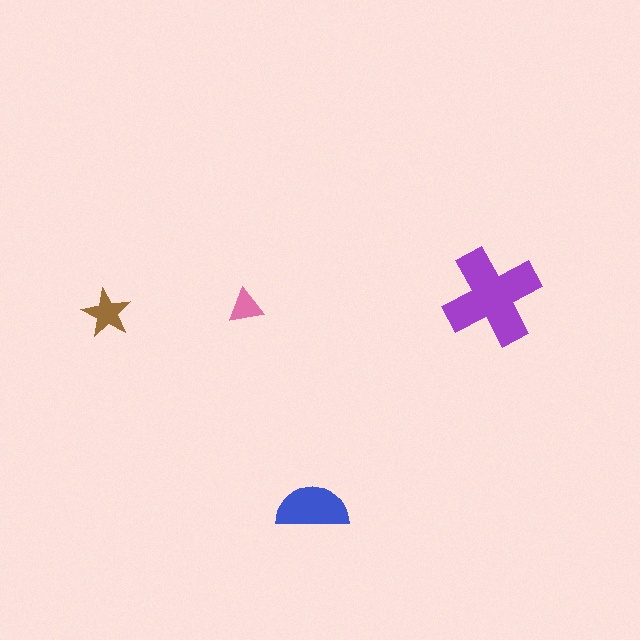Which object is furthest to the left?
The brown star is leftmost.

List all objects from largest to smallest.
The purple cross, the blue semicircle, the brown star, the pink triangle.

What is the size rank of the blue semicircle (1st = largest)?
2nd.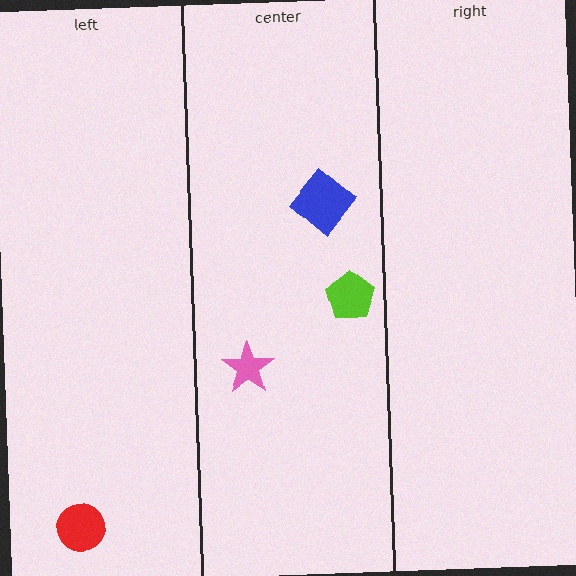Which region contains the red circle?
The left region.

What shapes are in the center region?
The blue diamond, the pink star, the lime pentagon.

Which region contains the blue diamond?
The center region.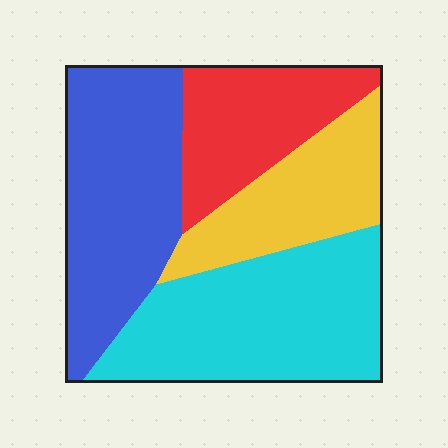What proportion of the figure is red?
Red takes up about one fifth (1/5) of the figure.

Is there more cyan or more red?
Cyan.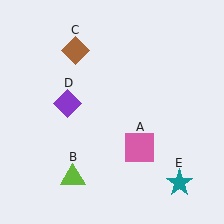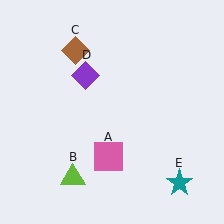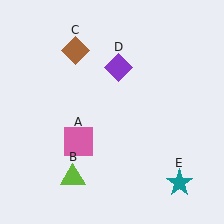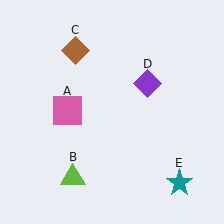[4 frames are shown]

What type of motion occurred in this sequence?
The pink square (object A), purple diamond (object D) rotated clockwise around the center of the scene.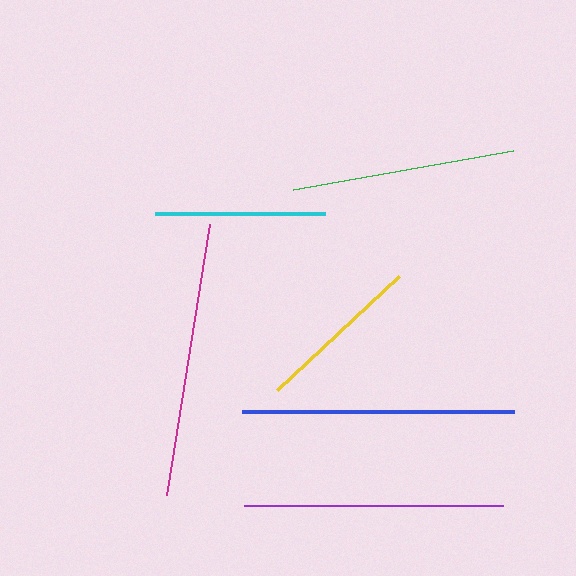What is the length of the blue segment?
The blue segment is approximately 272 pixels long.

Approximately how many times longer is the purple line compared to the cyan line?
The purple line is approximately 1.5 times the length of the cyan line.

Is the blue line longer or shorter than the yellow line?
The blue line is longer than the yellow line.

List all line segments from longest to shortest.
From longest to shortest: magenta, blue, purple, green, cyan, yellow.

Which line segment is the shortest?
The yellow line is the shortest at approximately 167 pixels.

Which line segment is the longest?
The magenta line is the longest at approximately 274 pixels.